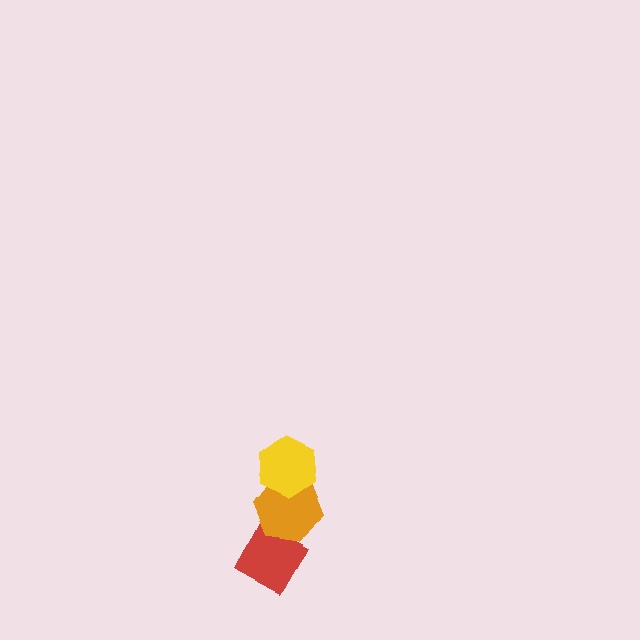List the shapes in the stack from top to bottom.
From top to bottom: the yellow hexagon, the orange hexagon, the red diamond.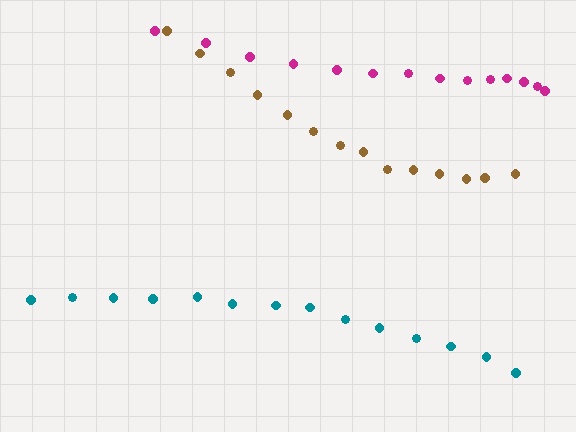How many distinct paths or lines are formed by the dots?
There are 3 distinct paths.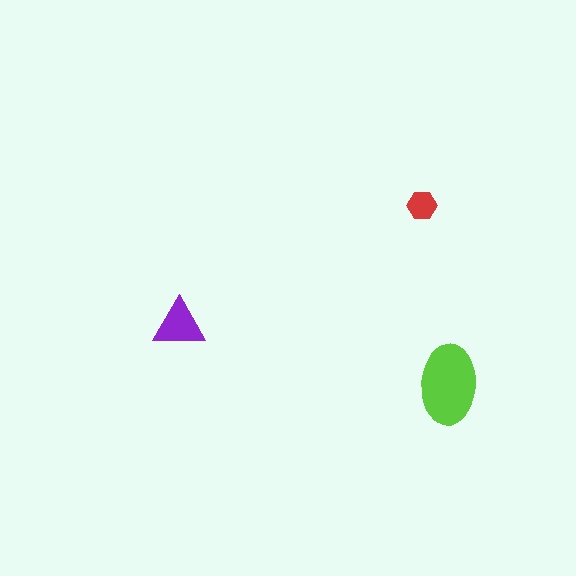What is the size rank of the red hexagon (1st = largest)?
3rd.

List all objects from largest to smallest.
The lime ellipse, the purple triangle, the red hexagon.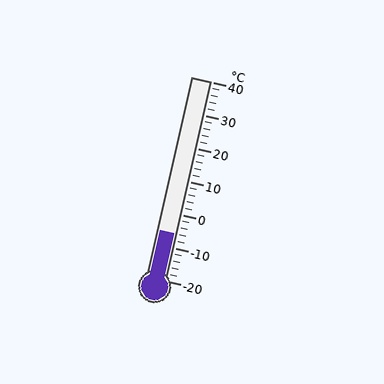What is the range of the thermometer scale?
The thermometer scale ranges from -20°C to 40°C.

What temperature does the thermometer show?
The thermometer shows approximately -6°C.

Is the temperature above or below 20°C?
The temperature is below 20°C.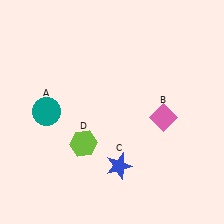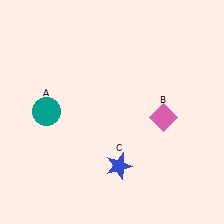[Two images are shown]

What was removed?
The lime hexagon (D) was removed in Image 2.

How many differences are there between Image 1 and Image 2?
There is 1 difference between the two images.